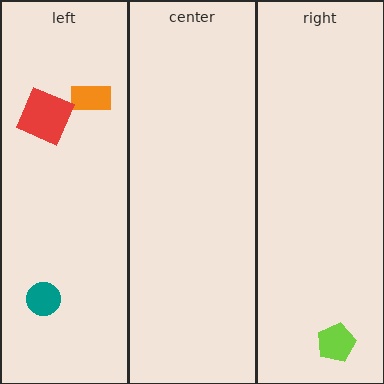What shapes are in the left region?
The teal circle, the orange rectangle, the red square.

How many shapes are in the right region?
1.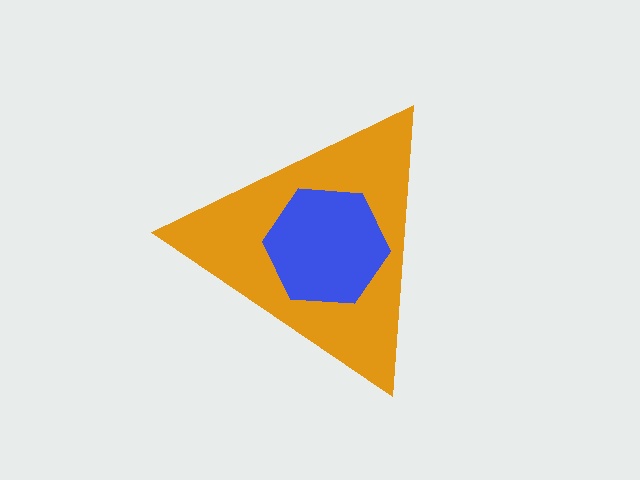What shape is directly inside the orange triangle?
The blue hexagon.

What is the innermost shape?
The blue hexagon.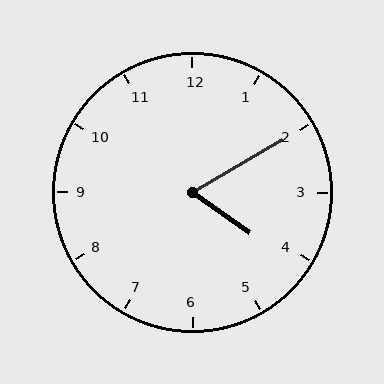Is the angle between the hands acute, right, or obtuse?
It is acute.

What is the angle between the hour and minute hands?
Approximately 65 degrees.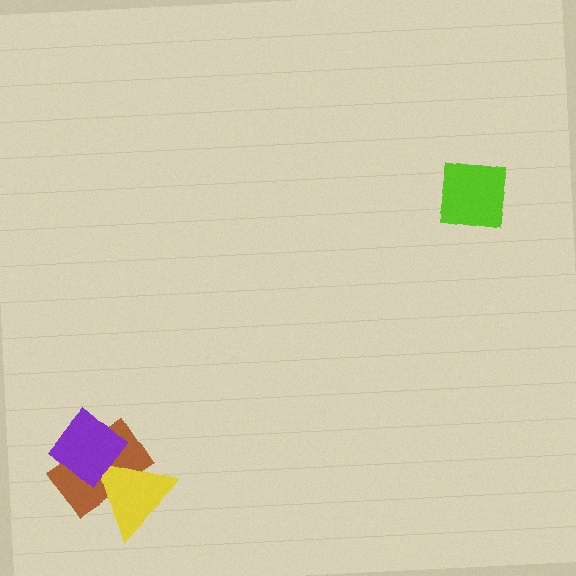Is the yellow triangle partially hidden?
Yes, it is partially covered by another shape.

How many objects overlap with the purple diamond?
2 objects overlap with the purple diamond.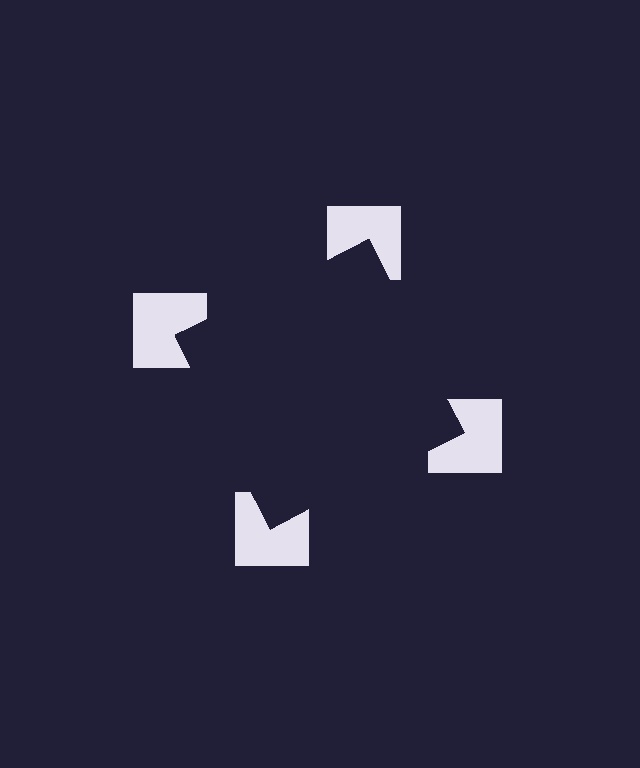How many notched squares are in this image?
There are 4 — one at each vertex of the illusory square.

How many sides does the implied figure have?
4 sides.